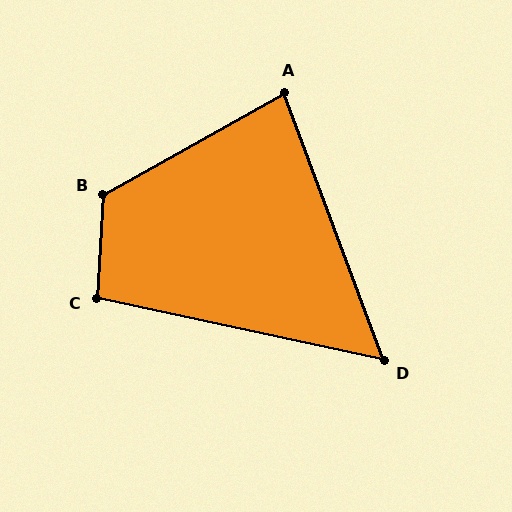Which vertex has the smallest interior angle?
D, at approximately 57 degrees.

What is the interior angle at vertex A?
Approximately 81 degrees (acute).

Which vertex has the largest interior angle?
B, at approximately 123 degrees.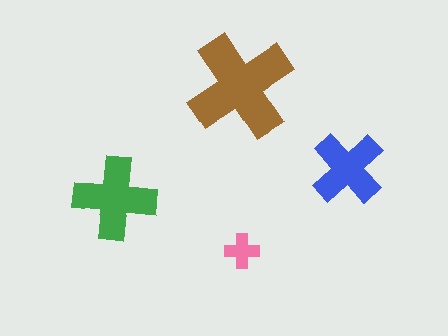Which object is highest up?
The brown cross is topmost.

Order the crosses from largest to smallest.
the brown one, the green one, the blue one, the pink one.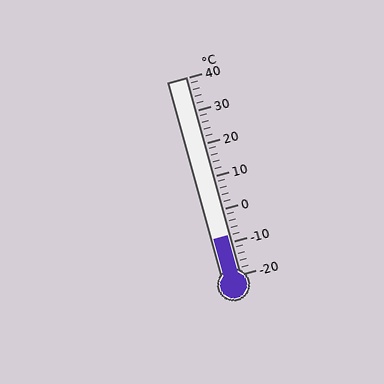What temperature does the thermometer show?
The thermometer shows approximately -8°C.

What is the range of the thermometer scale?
The thermometer scale ranges from -20°C to 40°C.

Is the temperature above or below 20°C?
The temperature is below 20°C.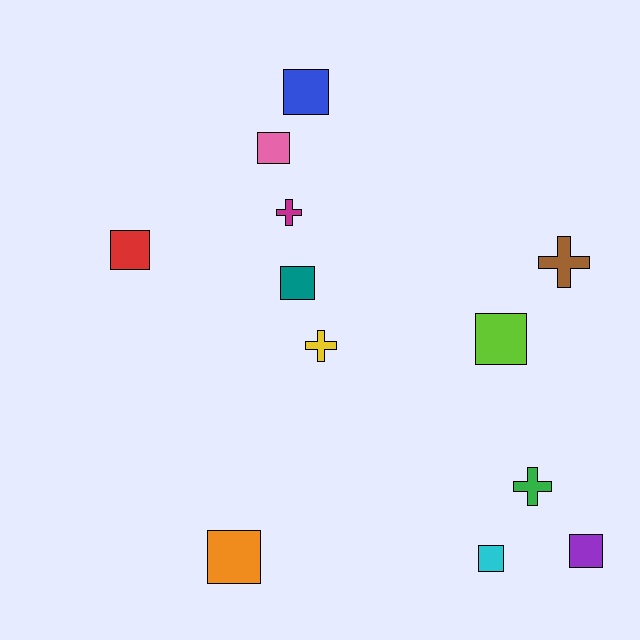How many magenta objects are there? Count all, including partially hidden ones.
There is 1 magenta object.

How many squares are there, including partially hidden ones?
There are 8 squares.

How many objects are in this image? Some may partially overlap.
There are 12 objects.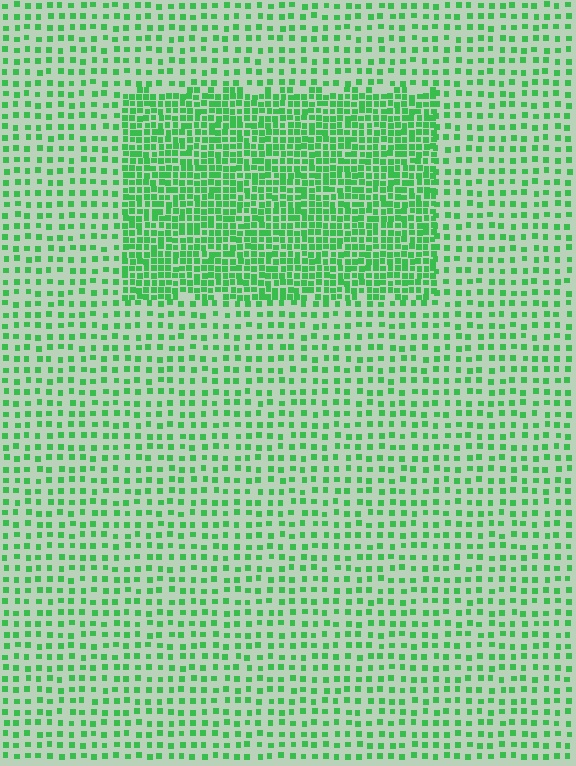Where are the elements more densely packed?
The elements are more densely packed inside the rectangle boundary.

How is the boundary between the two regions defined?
The boundary is defined by a change in element density (approximately 2.4x ratio). All elements are the same color, size, and shape.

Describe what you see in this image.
The image contains small green elements arranged at two different densities. A rectangle-shaped region is visible where the elements are more densely packed than the surrounding area.